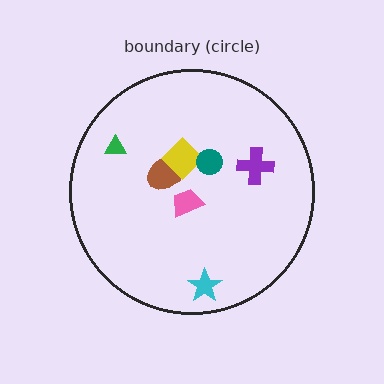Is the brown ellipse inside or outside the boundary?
Inside.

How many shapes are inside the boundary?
7 inside, 0 outside.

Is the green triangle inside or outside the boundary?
Inside.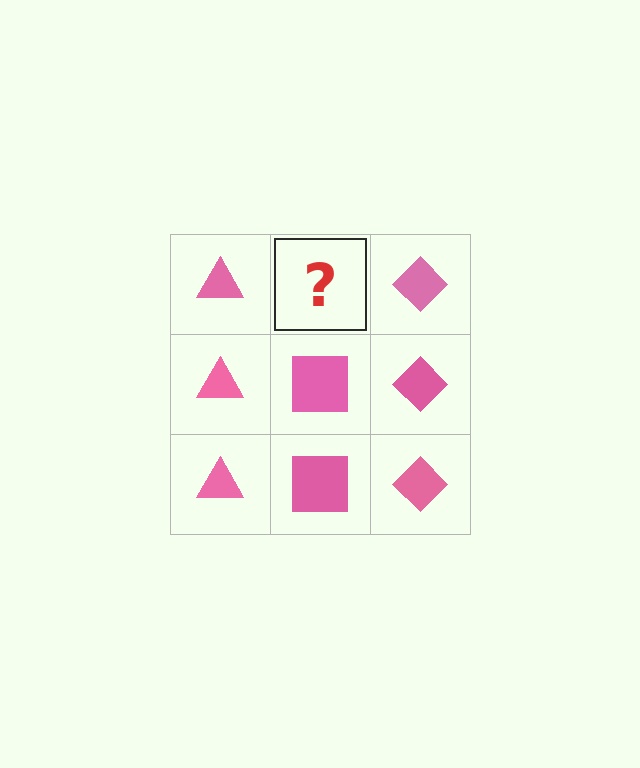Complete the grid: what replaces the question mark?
The question mark should be replaced with a pink square.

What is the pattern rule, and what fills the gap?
The rule is that each column has a consistent shape. The gap should be filled with a pink square.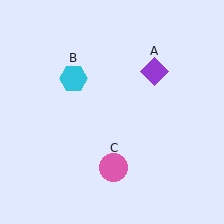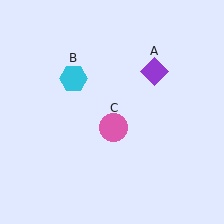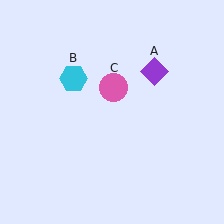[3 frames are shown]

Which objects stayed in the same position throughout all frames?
Purple diamond (object A) and cyan hexagon (object B) remained stationary.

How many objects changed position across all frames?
1 object changed position: pink circle (object C).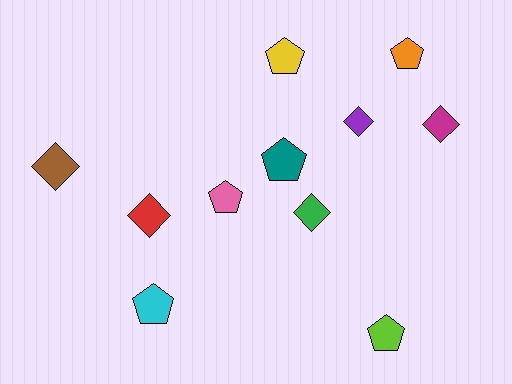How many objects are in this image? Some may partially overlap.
There are 11 objects.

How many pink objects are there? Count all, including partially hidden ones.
There is 1 pink object.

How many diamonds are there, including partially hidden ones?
There are 5 diamonds.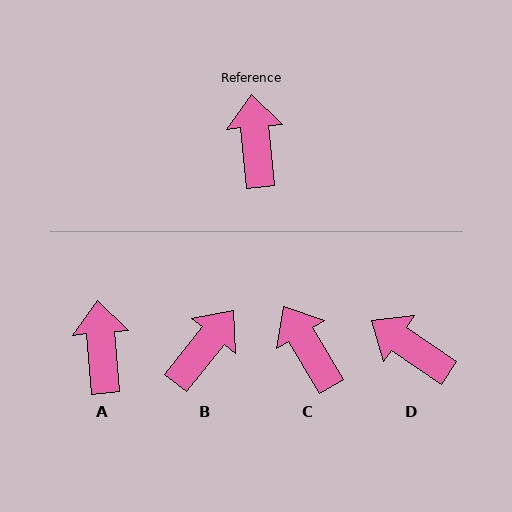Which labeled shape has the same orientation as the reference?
A.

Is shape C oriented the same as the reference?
No, it is off by about 25 degrees.